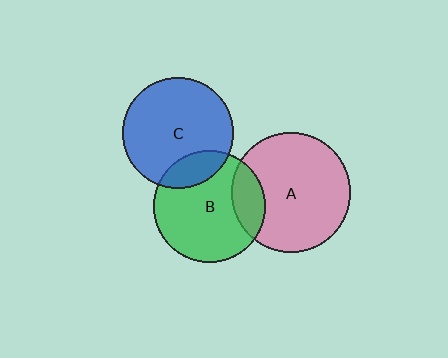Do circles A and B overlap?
Yes.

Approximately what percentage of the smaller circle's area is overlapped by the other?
Approximately 20%.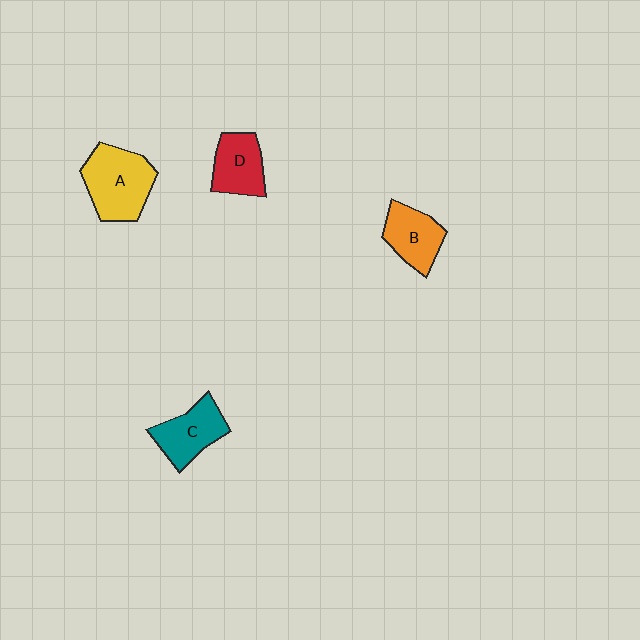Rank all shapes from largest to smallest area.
From largest to smallest: A (yellow), C (teal), B (orange), D (red).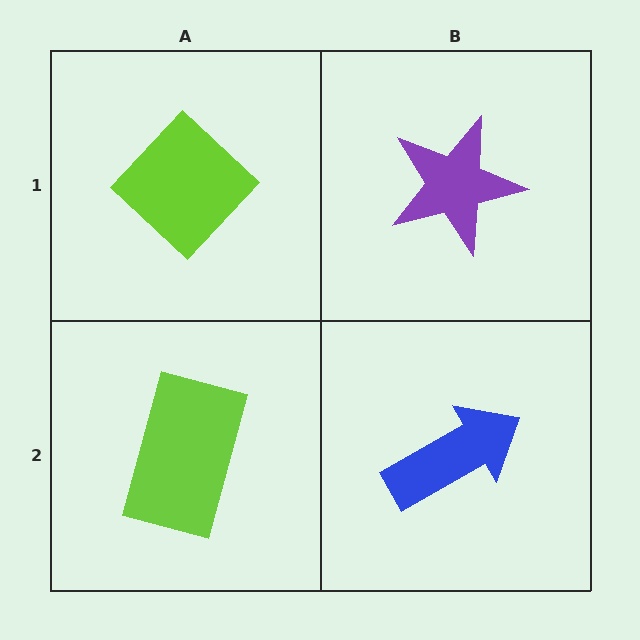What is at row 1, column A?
A lime diamond.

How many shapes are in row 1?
2 shapes.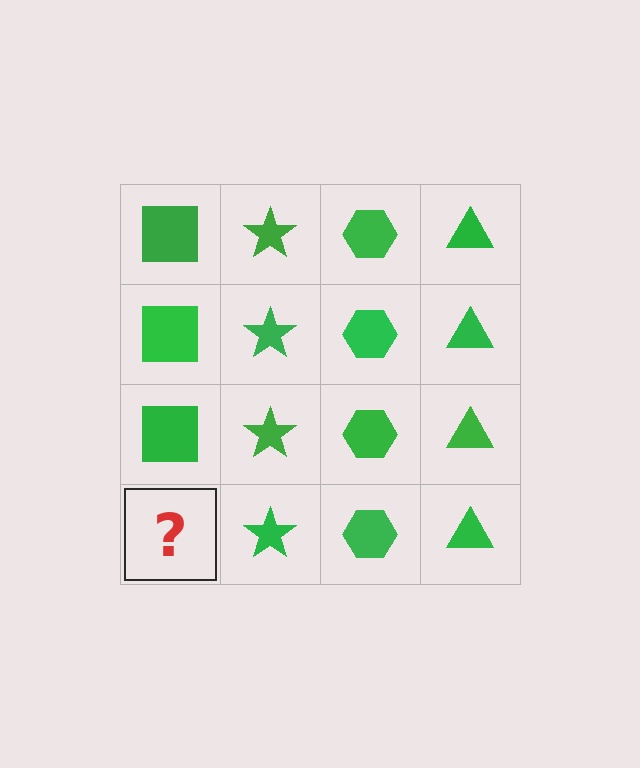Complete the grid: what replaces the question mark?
The question mark should be replaced with a green square.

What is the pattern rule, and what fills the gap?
The rule is that each column has a consistent shape. The gap should be filled with a green square.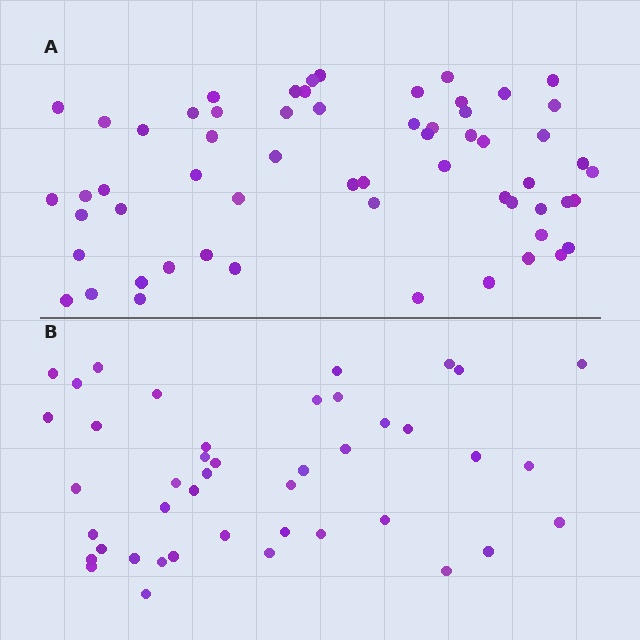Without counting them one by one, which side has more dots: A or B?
Region A (the top region) has more dots.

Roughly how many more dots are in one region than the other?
Region A has approximately 15 more dots than region B.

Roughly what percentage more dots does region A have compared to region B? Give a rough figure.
About 40% more.